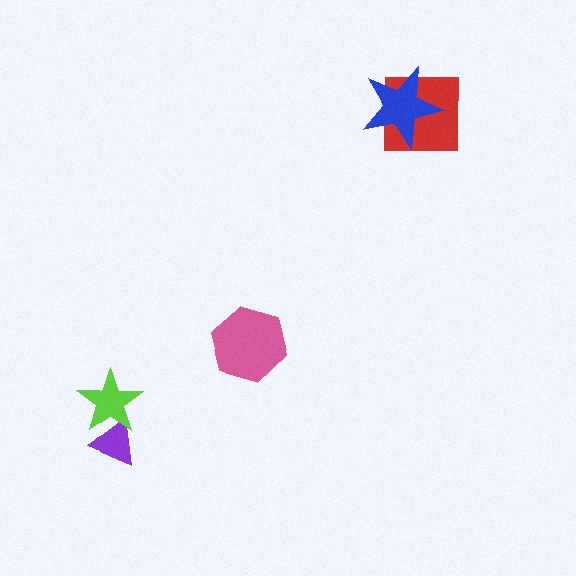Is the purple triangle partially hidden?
Yes, it is partially covered by another shape.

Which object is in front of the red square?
The blue star is in front of the red square.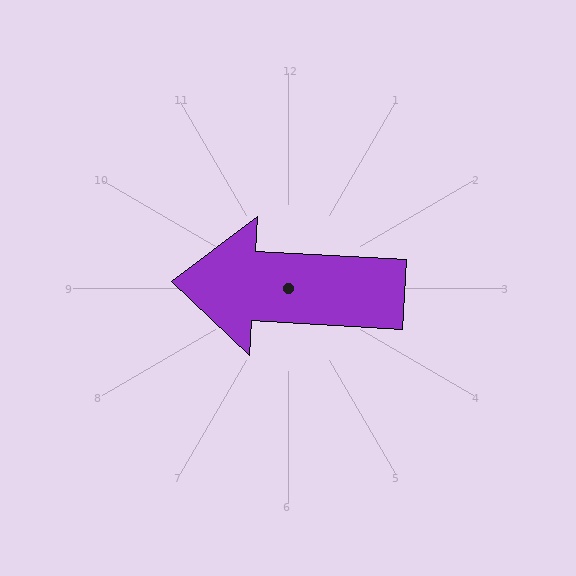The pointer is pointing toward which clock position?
Roughly 9 o'clock.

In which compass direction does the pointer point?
West.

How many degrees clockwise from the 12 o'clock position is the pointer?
Approximately 273 degrees.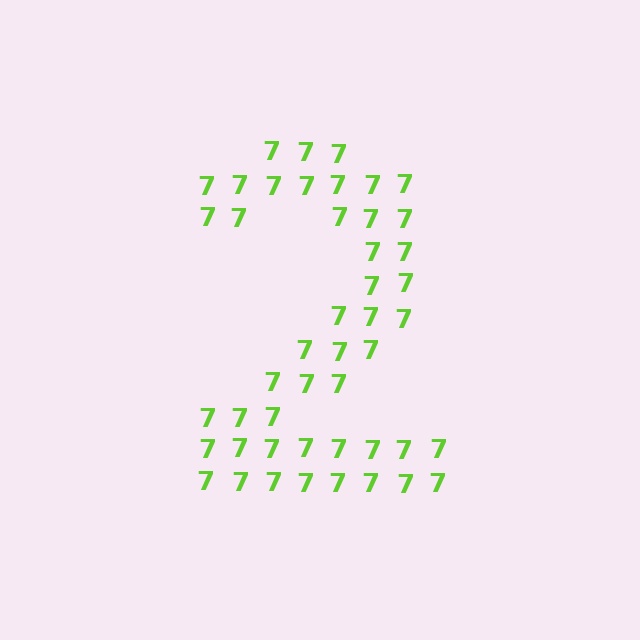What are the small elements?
The small elements are digit 7's.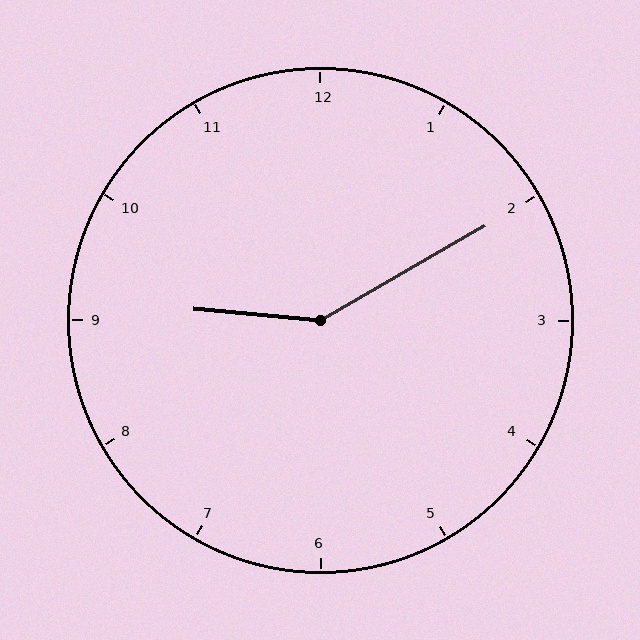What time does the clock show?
9:10.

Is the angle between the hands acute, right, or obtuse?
It is obtuse.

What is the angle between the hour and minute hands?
Approximately 145 degrees.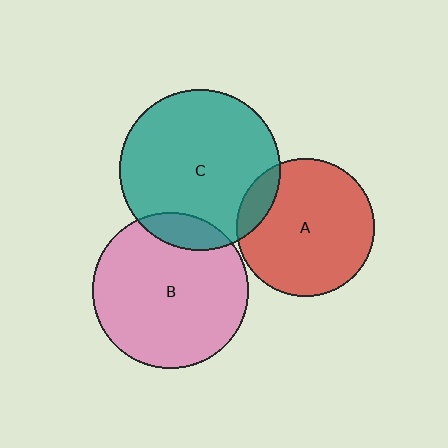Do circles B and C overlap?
Yes.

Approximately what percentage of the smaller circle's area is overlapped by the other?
Approximately 10%.